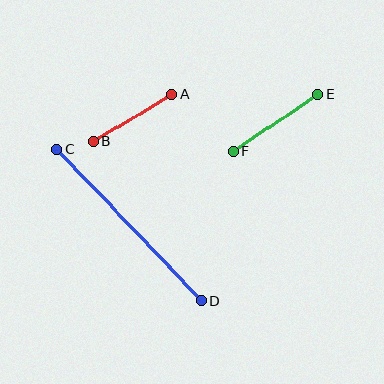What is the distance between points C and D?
The distance is approximately 209 pixels.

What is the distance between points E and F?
The distance is approximately 101 pixels.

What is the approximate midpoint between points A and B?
The midpoint is at approximately (133, 118) pixels.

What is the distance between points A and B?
The distance is approximately 91 pixels.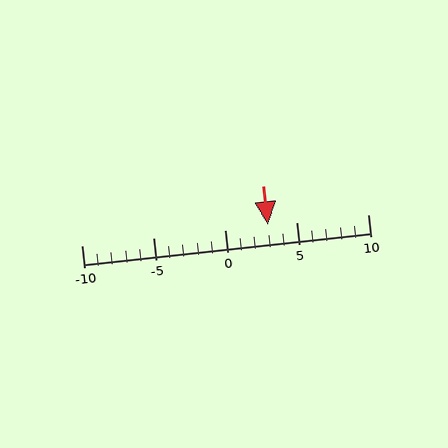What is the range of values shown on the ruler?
The ruler shows values from -10 to 10.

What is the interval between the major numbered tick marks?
The major tick marks are spaced 5 units apart.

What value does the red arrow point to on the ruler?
The red arrow points to approximately 3.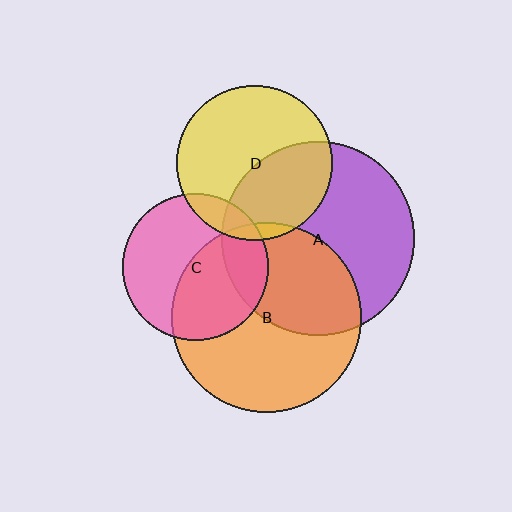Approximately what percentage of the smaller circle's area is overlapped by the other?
Approximately 40%.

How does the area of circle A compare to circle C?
Approximately 1.8 times.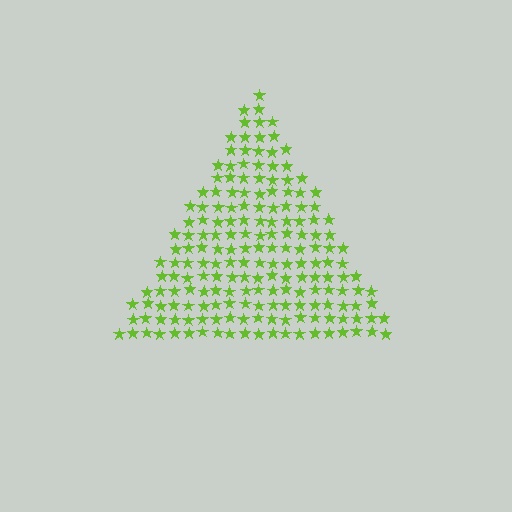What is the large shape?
The large shape is a triangle.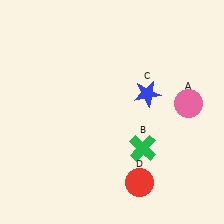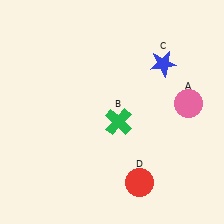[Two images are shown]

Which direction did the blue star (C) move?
The blue star (C) moved up.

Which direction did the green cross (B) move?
The green cross (B) moved up.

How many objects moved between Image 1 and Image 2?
2 objects moved between the two images.